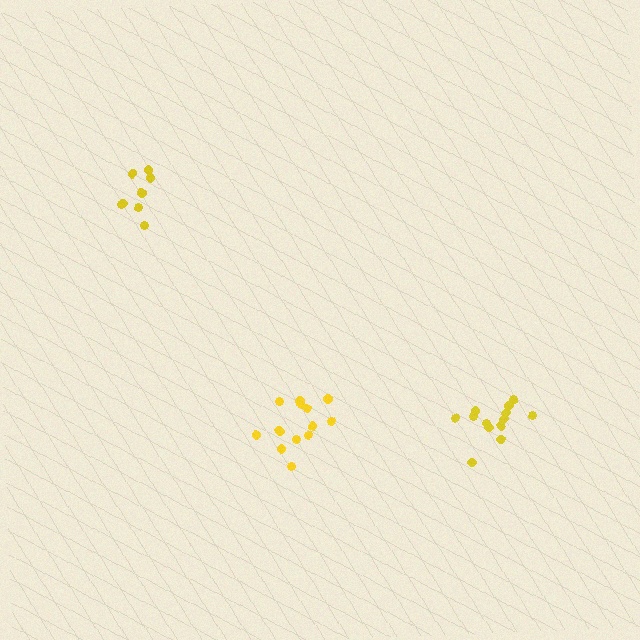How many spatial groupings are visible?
There are 3 spatial groupings.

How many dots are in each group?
Group 1: 13 dots, Group 2: 13 dots, Group 3: 8 dots (34 total).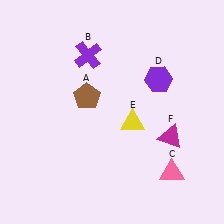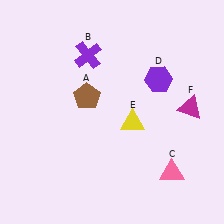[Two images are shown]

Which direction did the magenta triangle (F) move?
The magenta triangle (F) moved up.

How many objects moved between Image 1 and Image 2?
1 object moved between the two images.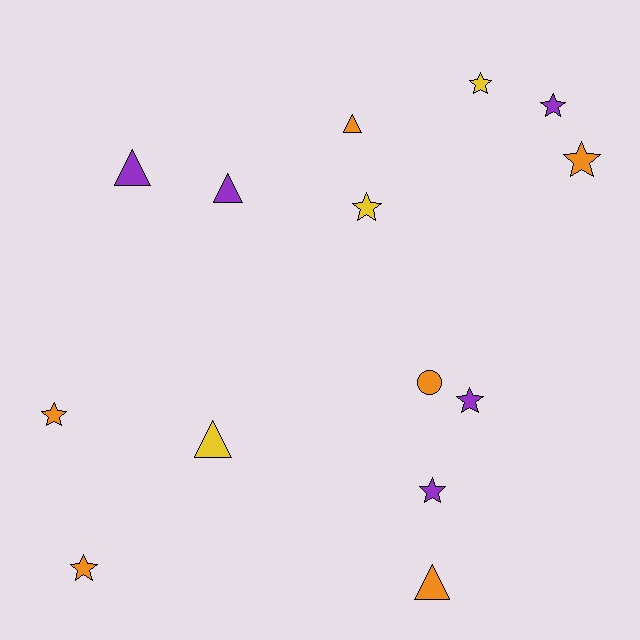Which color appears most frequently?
Orange, with 6 objects.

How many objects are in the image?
There are 14 objects.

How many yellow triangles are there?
There is 1 yellow triangle.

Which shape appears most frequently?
Star, with 8 objects.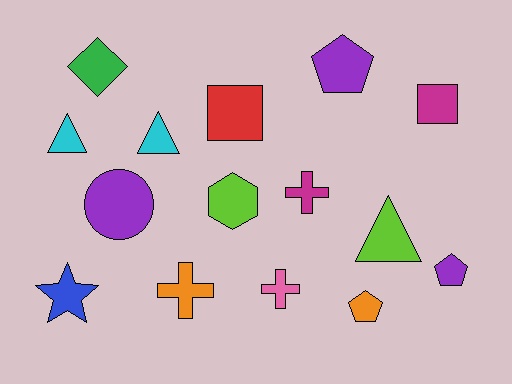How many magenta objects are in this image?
There are 2 magenta objects.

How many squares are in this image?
There are 2 squares.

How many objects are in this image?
There are 15 objects.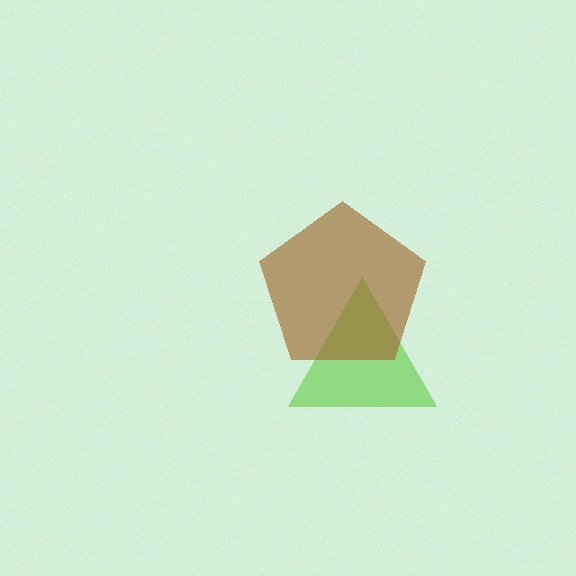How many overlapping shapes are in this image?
There are 2 overlapping shapes in the image.